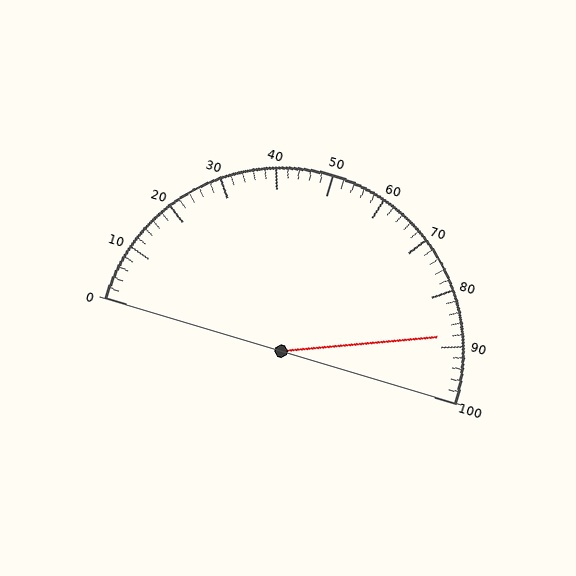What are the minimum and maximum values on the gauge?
The gauge ranges from 0 to 100.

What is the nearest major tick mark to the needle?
The nearest major tick mark is 90.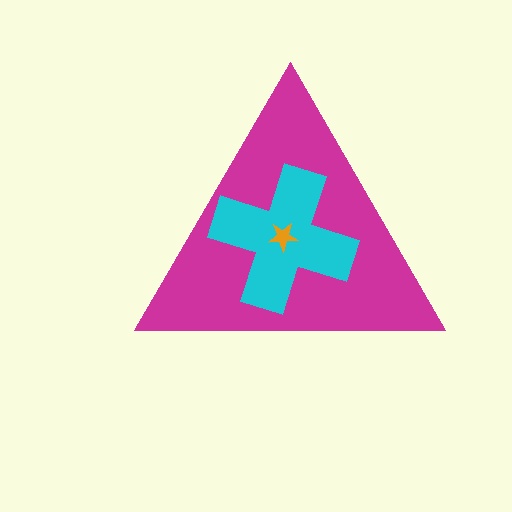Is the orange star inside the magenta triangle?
Yes.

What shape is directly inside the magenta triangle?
The cyan cross.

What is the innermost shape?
The orange star.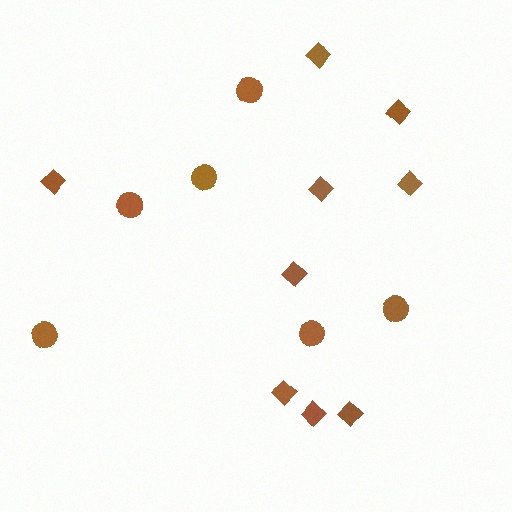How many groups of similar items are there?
There are 2 groups: one group of circles (6) and one group of diamonds (9).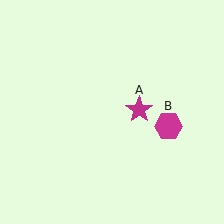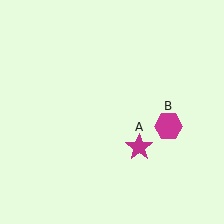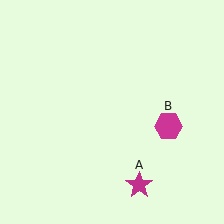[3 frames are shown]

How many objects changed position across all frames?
1 object changed position: magenta star (object A).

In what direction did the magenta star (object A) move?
The magenta star (object A) moved down.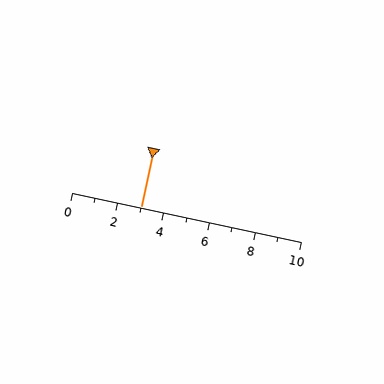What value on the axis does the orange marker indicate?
The marker indicates approximately 3.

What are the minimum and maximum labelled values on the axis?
The axis runs from 0 to 10.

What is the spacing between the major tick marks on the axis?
The major ticks are spaced 2 apart.